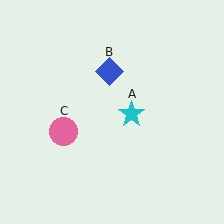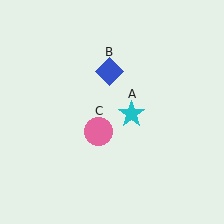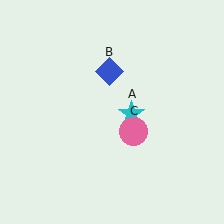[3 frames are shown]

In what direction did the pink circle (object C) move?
The pink circle (object C) moved right.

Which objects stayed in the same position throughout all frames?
Cyan star (object A) and blue diamond (object B) remained stationary.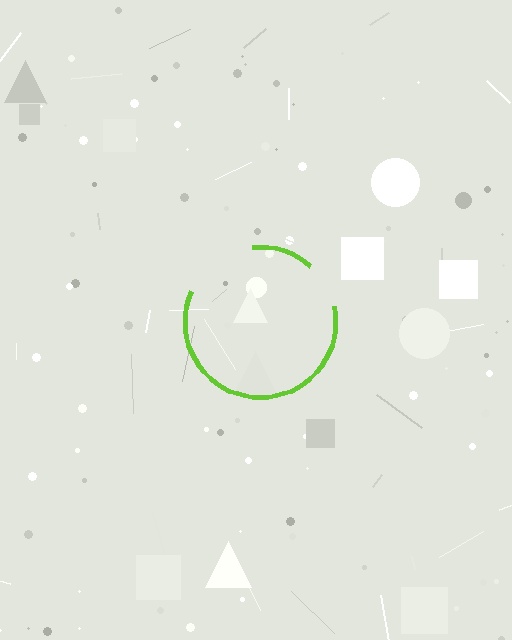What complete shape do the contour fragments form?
The contour fragments form a circle.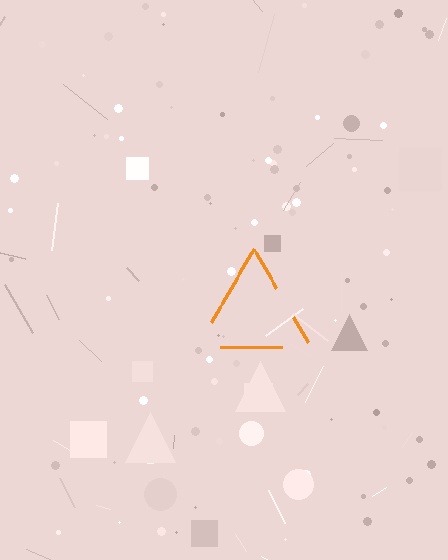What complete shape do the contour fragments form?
The contour fragments form a triangle.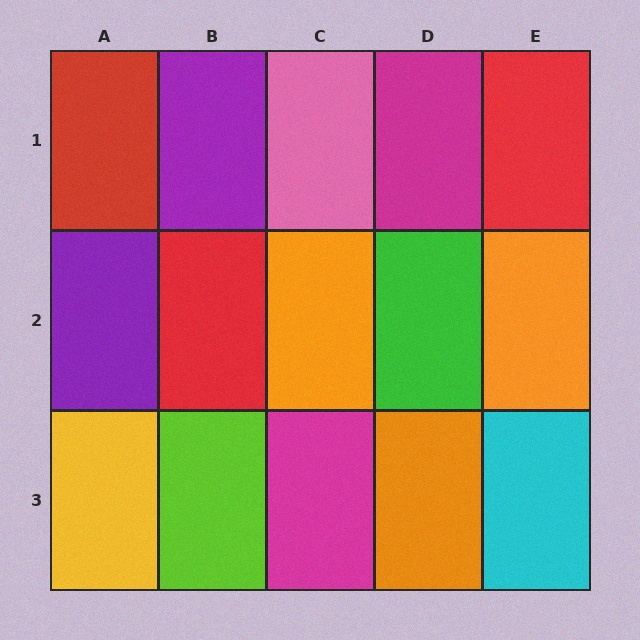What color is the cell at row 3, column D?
Orange.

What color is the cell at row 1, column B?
Purple.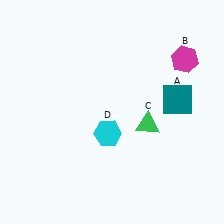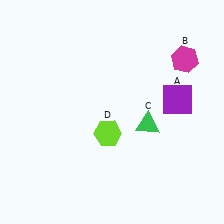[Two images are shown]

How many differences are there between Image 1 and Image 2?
There are 2 differences between the two images.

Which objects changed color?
A changed from teal to purple. D changed from cyan to lime.